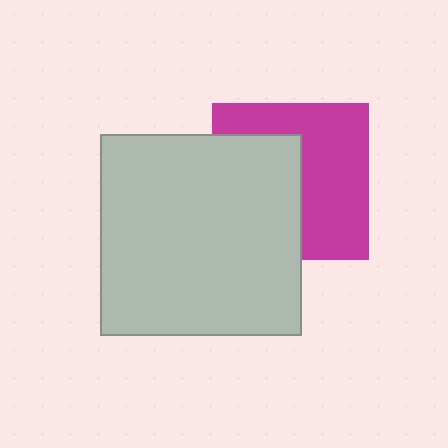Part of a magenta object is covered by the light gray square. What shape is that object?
It is a square.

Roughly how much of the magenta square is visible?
About half of it is visible (roughly 54%).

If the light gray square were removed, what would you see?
You would see the complete magenta square.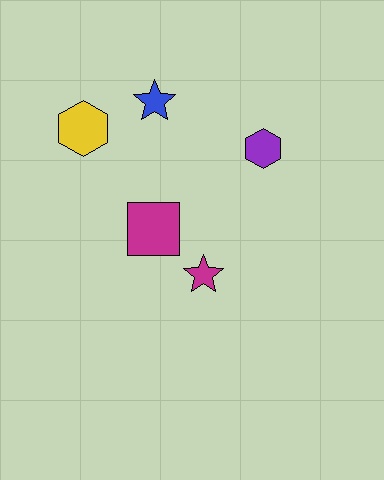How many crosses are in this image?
There are no crosses.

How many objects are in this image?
There are 5 objects.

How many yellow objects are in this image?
There is 1 yellow object.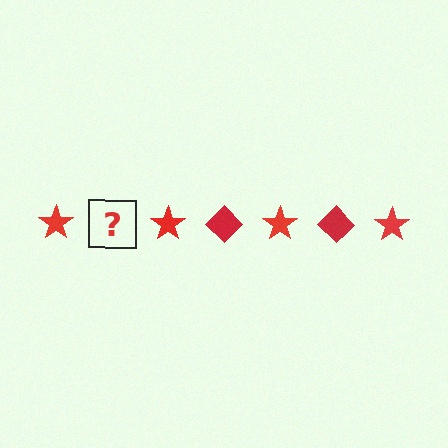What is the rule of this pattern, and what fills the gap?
The rule is that the pattern cycles through star, diamond shapes in red. The gap should be filled with a red diamond.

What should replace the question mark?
The question mark should be replaced with a red diamond.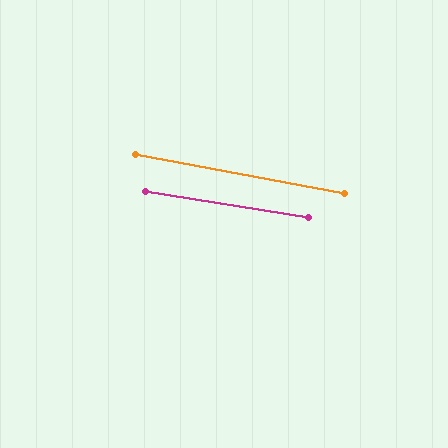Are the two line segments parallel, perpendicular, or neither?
Parallel — their directions differ by only 1.5°.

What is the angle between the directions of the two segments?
Approximately 1 degree.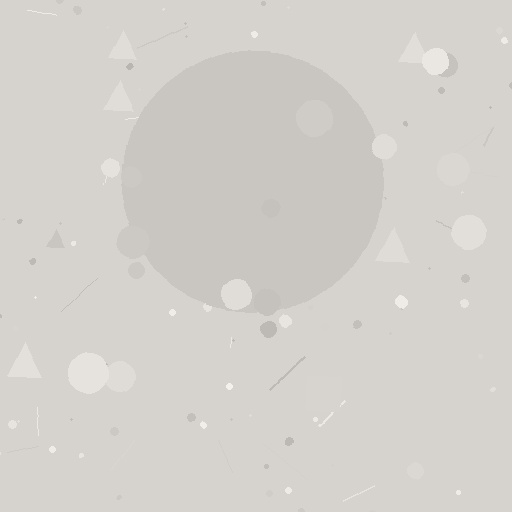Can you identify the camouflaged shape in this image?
The camouflaged shape is a circle.